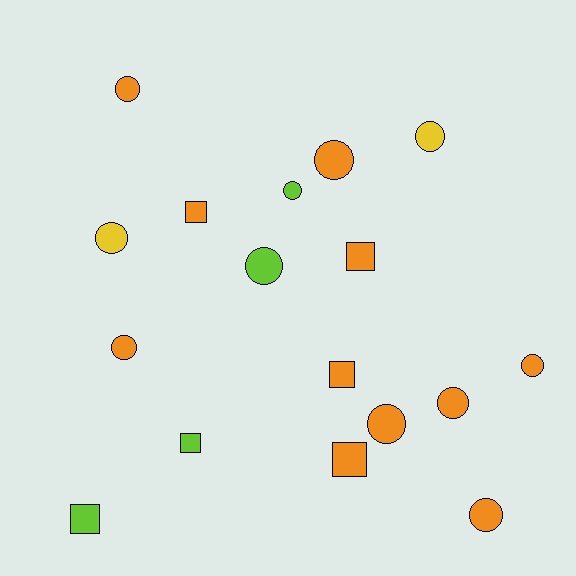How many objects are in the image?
There are 17 objects.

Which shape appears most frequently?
Circle, with 11 objects.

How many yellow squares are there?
There are no yellow squares.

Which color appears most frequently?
Orange, with 11 objects.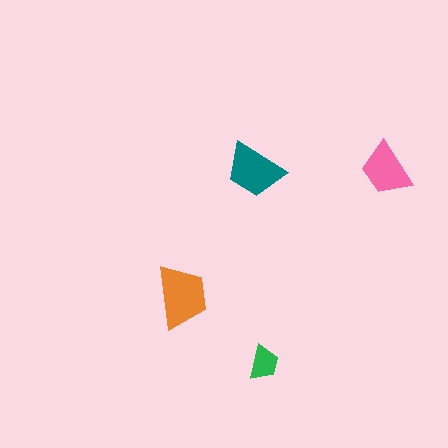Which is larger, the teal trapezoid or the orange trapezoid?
The orange one.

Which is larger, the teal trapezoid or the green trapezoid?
The teal one.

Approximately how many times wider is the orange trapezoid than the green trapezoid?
About 2 times wider.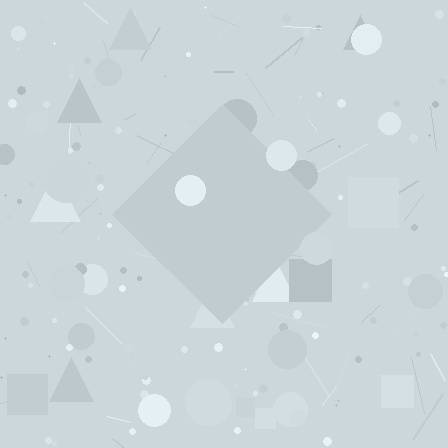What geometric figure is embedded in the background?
A diamond is embedded in the background.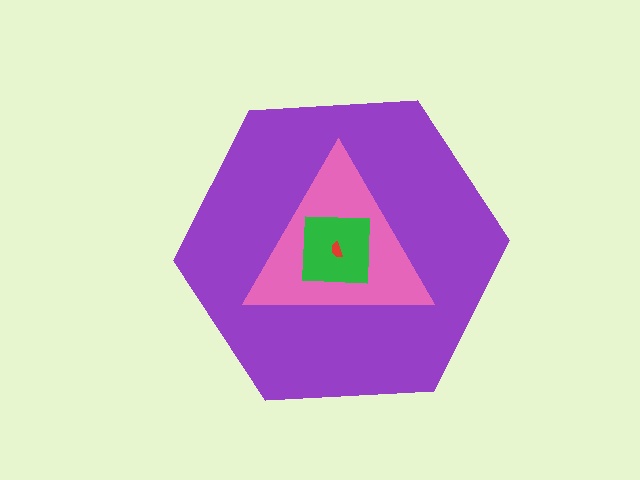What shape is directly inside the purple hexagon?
The pink triangle.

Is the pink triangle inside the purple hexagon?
Yes.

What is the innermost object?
The red semicircle.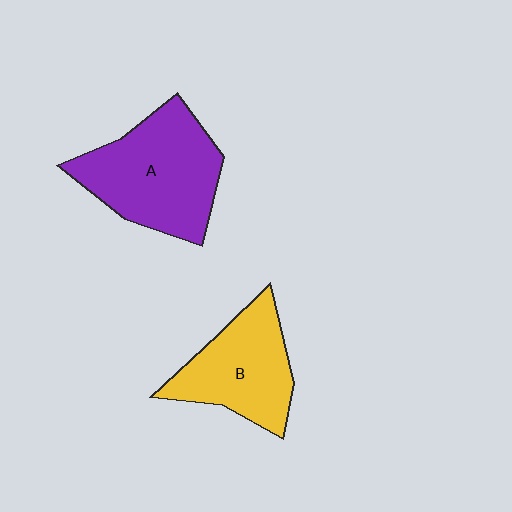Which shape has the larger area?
Shape A (purple).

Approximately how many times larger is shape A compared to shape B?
Approximately 1.3 times.